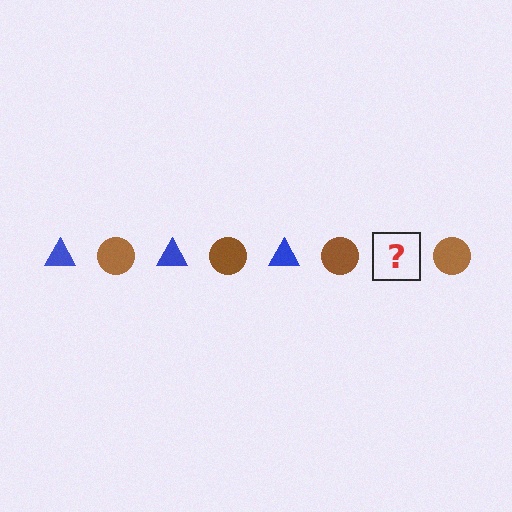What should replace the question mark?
The question mark should be replaced with a blue triangle.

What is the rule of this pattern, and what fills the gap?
The rule is that the pattern alternates between blue triangle and brown circle. The gap should be filled with a blue triangle.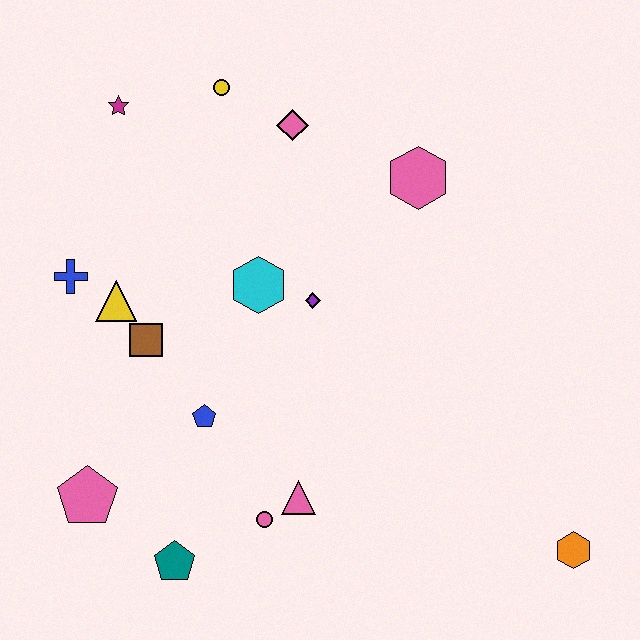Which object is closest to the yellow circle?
The pink diamond is closest to the yellow circle.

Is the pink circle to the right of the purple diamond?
No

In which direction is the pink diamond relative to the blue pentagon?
The pink diamond is above the blue pentagon.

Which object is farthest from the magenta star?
The orange hexagon is farthest from the magenta star.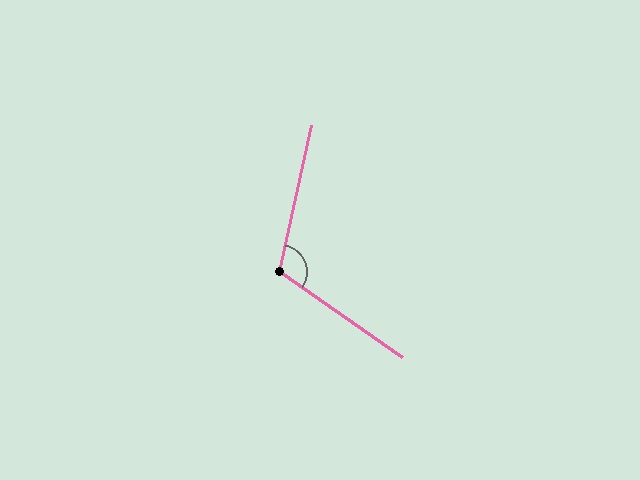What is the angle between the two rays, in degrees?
Approximately 112 degrees.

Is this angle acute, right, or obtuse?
It is obtuse.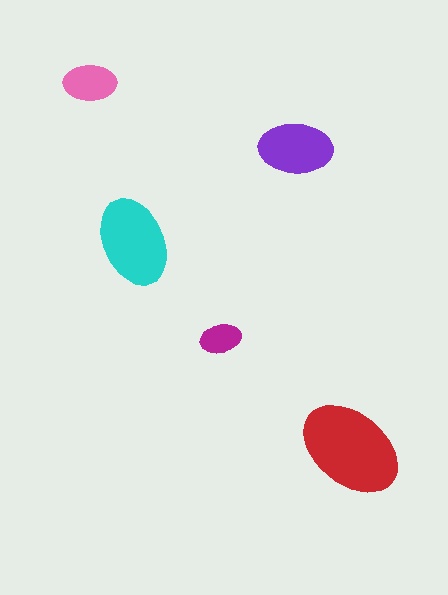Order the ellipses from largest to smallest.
the red one, the cyan one, the purple one, the pink one, the magenta one.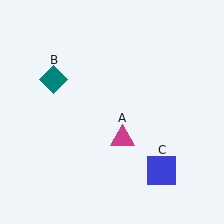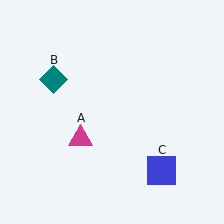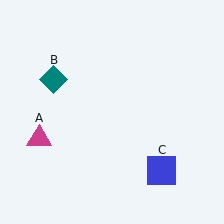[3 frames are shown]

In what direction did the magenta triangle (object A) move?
The magenta triangle (object A) moved left.